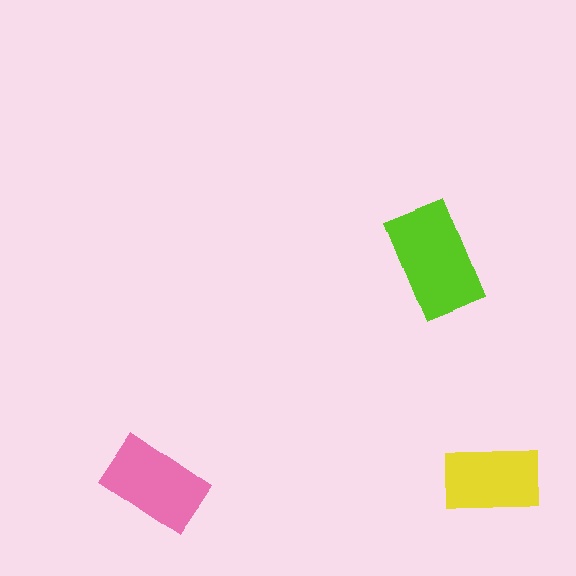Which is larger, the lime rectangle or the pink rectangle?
The lime one.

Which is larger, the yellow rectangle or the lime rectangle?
The lime one.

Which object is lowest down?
The yellow rectangle is bottommost.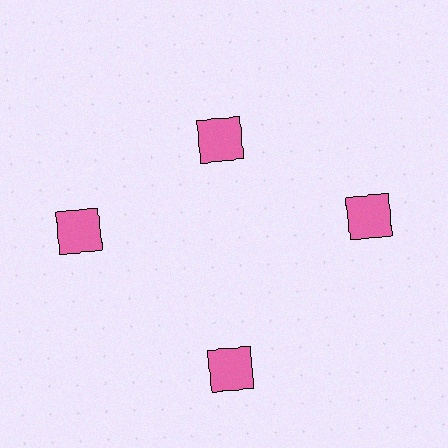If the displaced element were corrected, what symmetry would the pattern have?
It would have 4-fold rotational symmetry — the pattern would map onto itself every 90 degrees.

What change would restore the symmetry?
The symmetry would be restored by moving it outward, back onto the ring so that all 4 squares sit at equal angles and equal distance from the center.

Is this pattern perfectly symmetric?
No. The 4 pink squares are arranged in a ring, but one element near the 12 o'clock position is pulled inward toward the center, breaking the 4-fold rotational symmetry.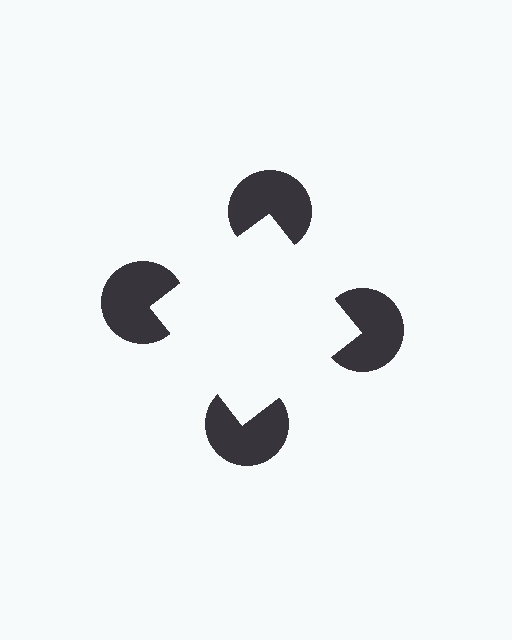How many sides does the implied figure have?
4 sides.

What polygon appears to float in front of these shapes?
An illusory square — its edges are inferred from the aligned wedge cuts in the pac-man discs, not physically drawn.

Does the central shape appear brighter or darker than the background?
It typically appears slightly brighter than the background, even though no actual brightness change is drawn.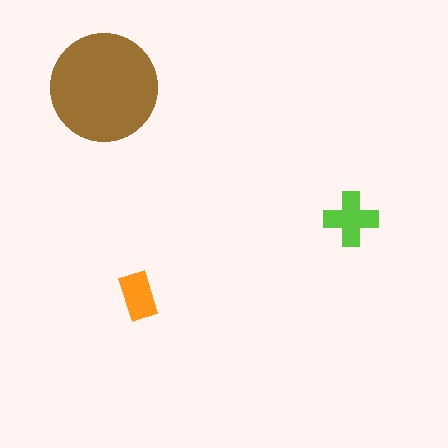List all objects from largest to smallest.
The brown circle, the lime cross, the orange rectangle.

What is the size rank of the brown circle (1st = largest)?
1st.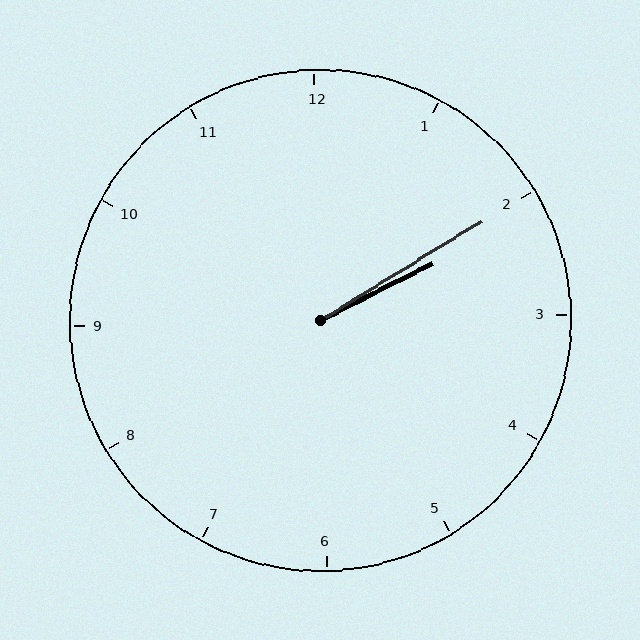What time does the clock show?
2:10.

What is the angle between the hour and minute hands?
Approximately 5 degrees.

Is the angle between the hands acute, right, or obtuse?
It is acute.